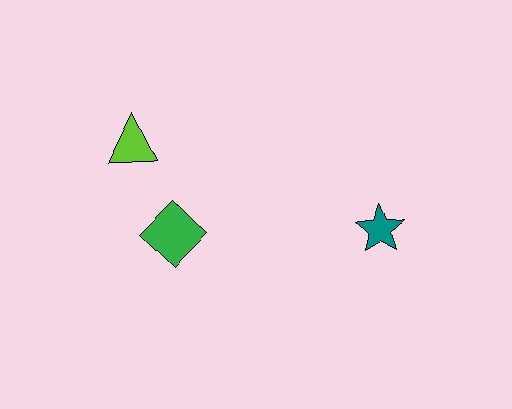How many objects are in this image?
There are 3 objects.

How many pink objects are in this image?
There are no pink objects.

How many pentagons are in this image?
There are no pentagons.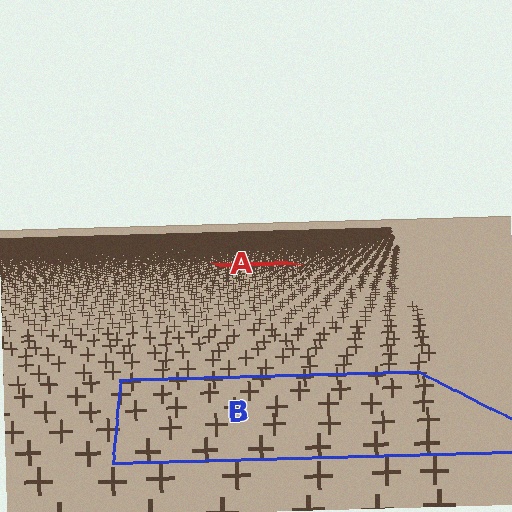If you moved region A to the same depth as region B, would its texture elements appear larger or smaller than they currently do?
They would appear larger. At a closer depth, the same texture elements are projected at a bigger on-screen size.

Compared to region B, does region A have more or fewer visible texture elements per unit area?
Region A has more texture elements per unit area — they are packed more densely because it is farther away.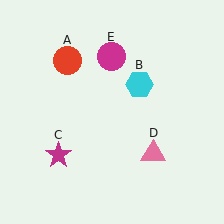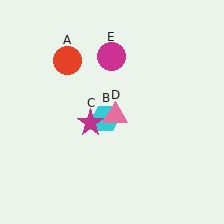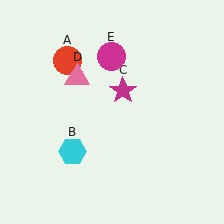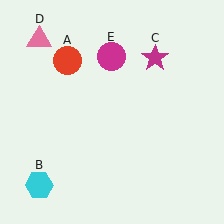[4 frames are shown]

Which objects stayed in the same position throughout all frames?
Red circle (object A) and magenta circle (object E) remained stationary.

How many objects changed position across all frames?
3 objects changed position: cyan hexagon (object B), magenta star (object C), pink triangle (object D).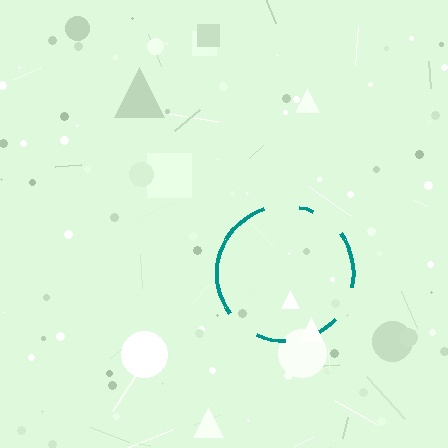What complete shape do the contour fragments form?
The contour fragments form a circle.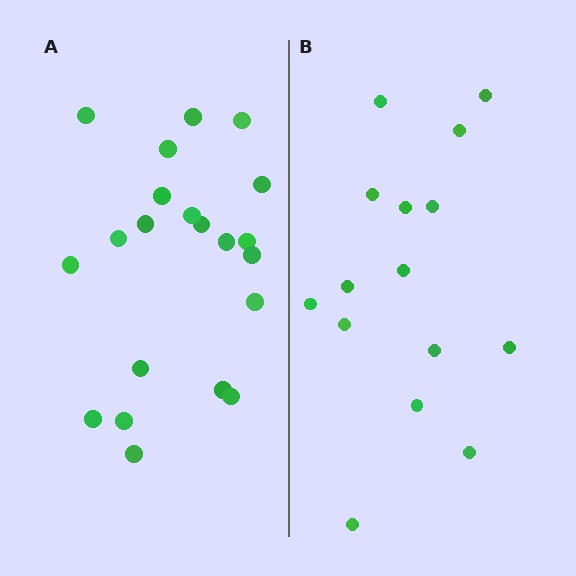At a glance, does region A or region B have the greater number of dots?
Region A (the left region) has more dots.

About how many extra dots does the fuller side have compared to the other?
Region A has about 6 more dots than region B.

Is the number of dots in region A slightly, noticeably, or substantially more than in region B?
Region A has noticeably more, but not dramatically so. The ratio is roughly 1.4 to 1.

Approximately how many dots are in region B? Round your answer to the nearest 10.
About 20 dots. (The exact count is 15, which rounds to 20.)